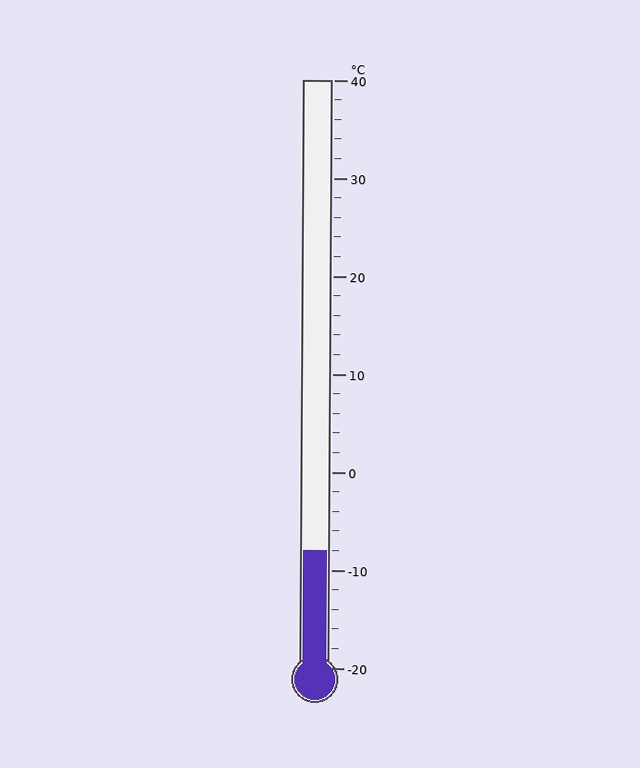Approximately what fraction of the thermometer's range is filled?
The thermometer is filled to approximately 20% of its range.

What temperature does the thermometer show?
The thermometer shows approximately -8°C.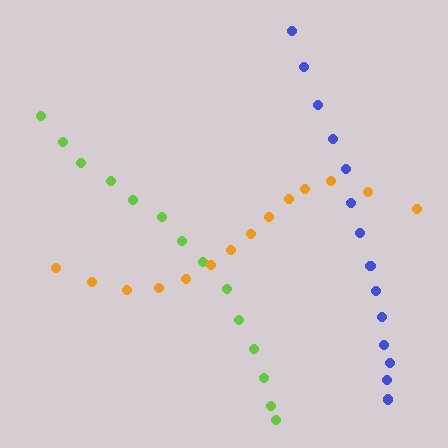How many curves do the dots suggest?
There are 3 distinct paths.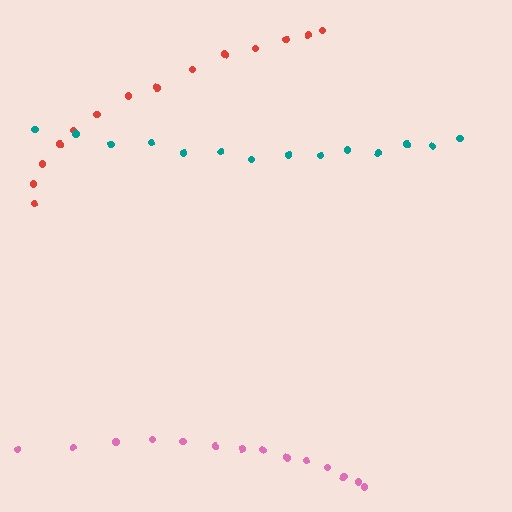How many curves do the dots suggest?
There are 3 distinct paths.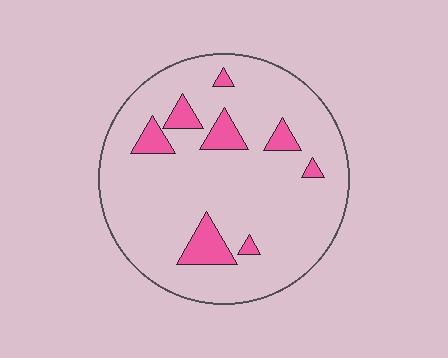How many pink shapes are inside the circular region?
8.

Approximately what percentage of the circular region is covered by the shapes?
Approximately 10%.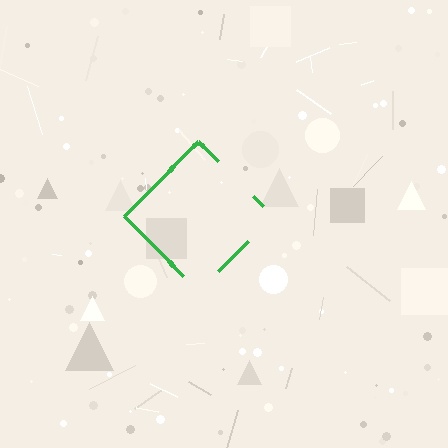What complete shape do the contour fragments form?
The contour fragments form a diamond.